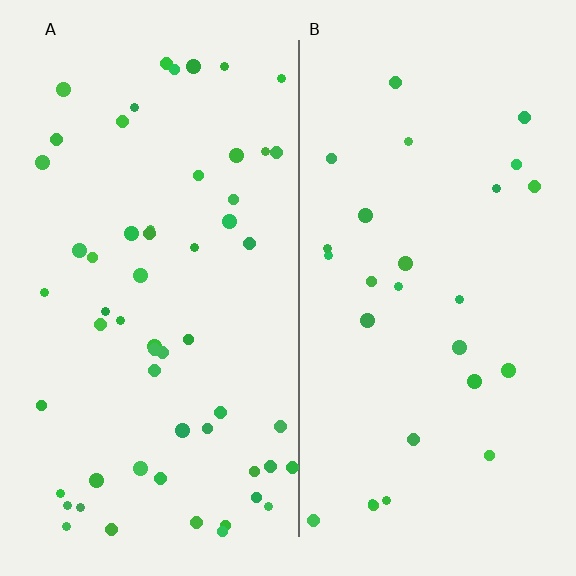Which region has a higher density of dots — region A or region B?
A (the left).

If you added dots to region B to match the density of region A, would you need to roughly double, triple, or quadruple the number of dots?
Approximately double.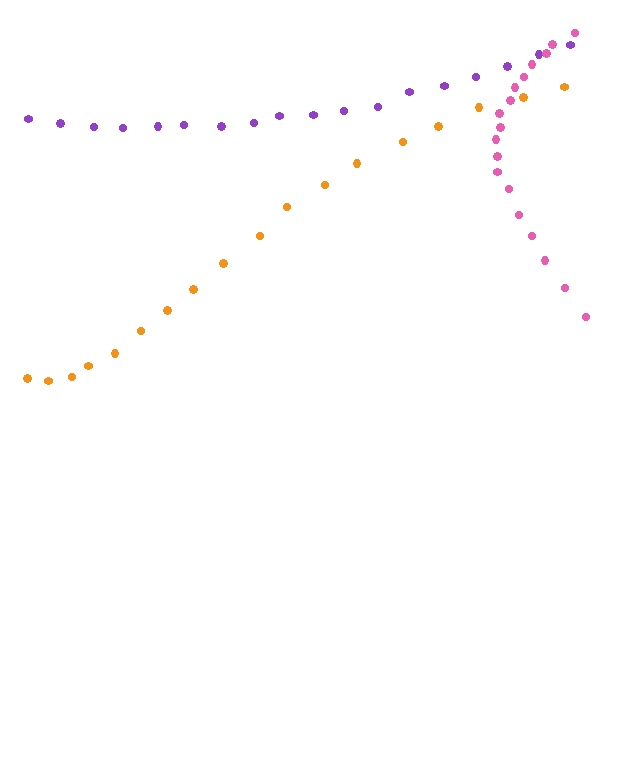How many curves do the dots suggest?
There are 3 distinct paths.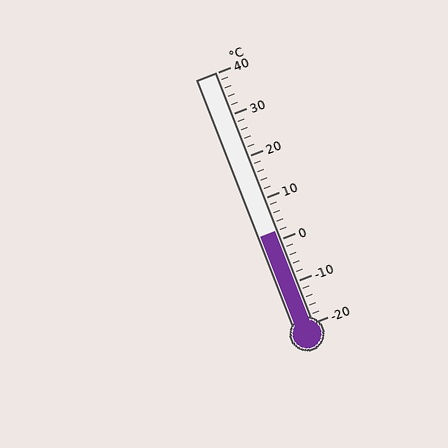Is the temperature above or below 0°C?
The temperature is above 0°C.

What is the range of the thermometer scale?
The thermometer scale ranges from -20°C to 40°C.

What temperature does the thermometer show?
The thermometer shows approximately 2°C.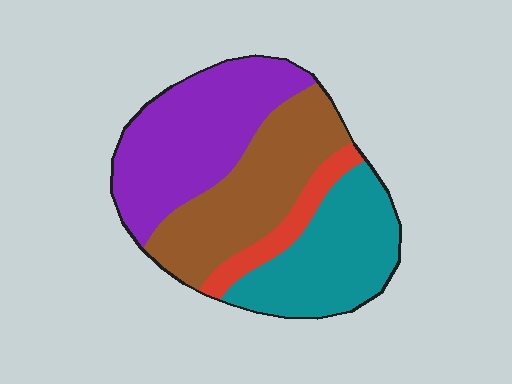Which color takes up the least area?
Red, at roughly 10%.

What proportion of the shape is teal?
Teal covers roughly 25% of the shape.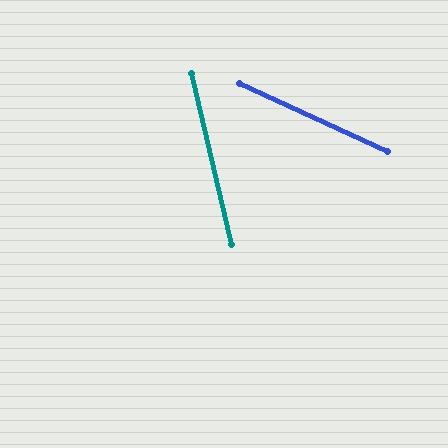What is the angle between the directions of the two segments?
Approximately 52 degrees.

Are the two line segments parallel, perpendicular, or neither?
Neither parallel nor perpendicular — they differ by about 52°.